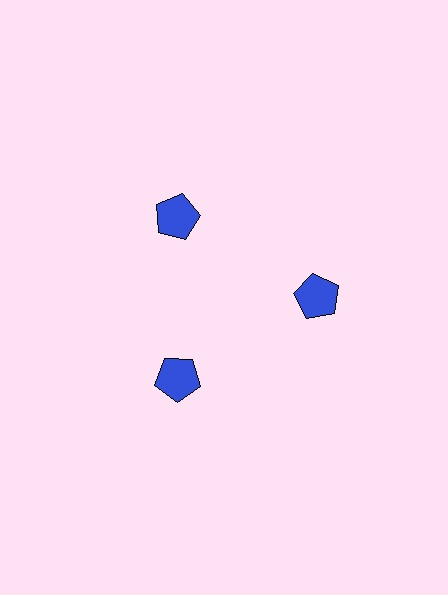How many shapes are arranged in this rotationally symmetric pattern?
There are 3 shapes, arranged in 3 groups of 1.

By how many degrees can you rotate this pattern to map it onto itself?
The pattern maps onto itself every 120 degrees of rotation.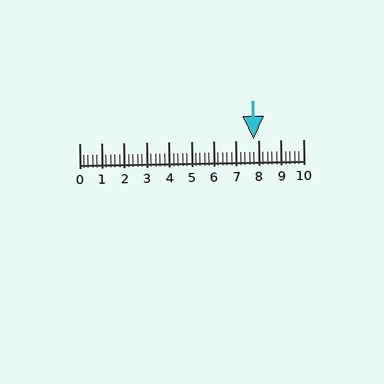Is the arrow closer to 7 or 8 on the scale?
The arrow is closer to 8.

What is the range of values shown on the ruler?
The ruler shows values from 0 to 10.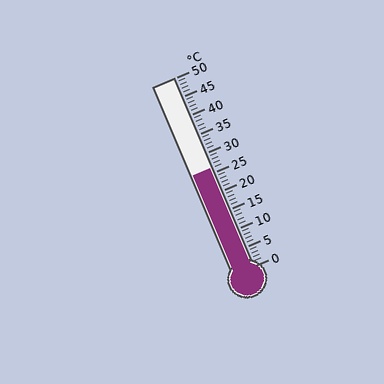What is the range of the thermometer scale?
The thermometer scale ranges from 0°C to 50°C.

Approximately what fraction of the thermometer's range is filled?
The thermometer is filled to approximately 50% of its range.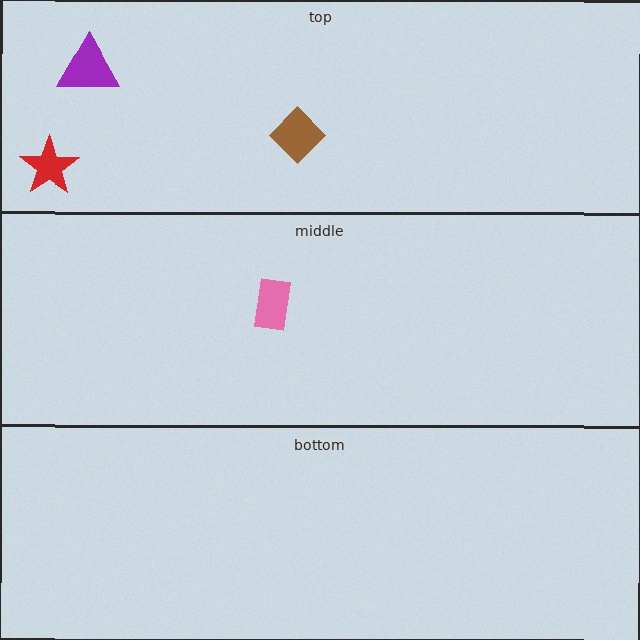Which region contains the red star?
The top region.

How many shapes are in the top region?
3.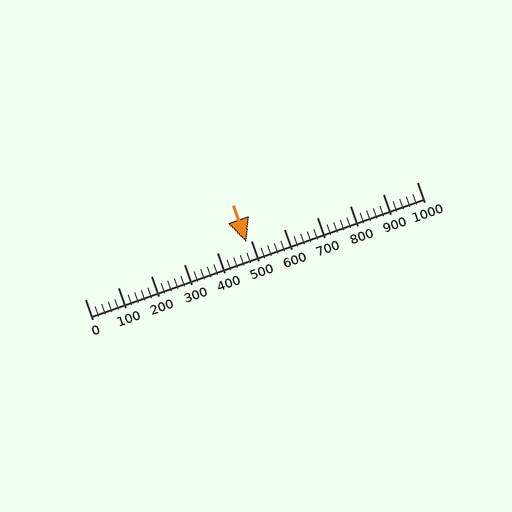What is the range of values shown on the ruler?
The ruler shows values from 0 to 1000.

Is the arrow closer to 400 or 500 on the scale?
The arrow is closer to 500.